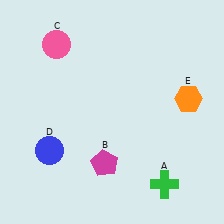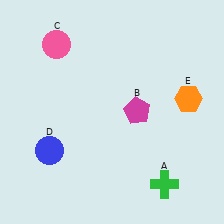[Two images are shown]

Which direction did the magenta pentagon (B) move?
The magenta pentagon (B) moved up.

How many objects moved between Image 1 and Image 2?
1 object moved between the two images.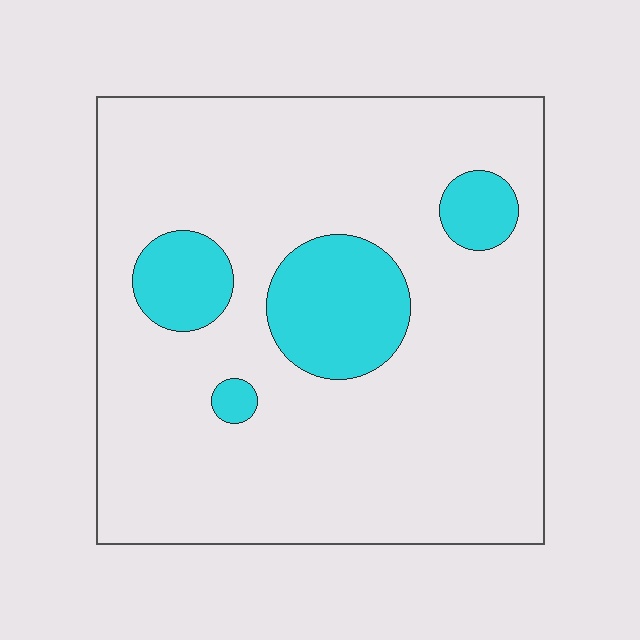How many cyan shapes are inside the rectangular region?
4.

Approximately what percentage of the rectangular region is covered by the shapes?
Approximately 15%.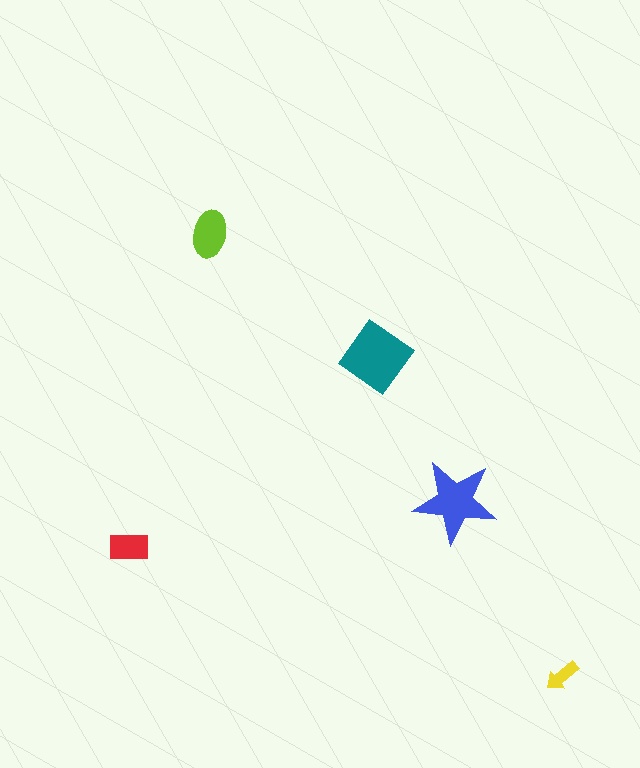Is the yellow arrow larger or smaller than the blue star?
Smaller.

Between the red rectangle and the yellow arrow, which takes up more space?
The red rectangle.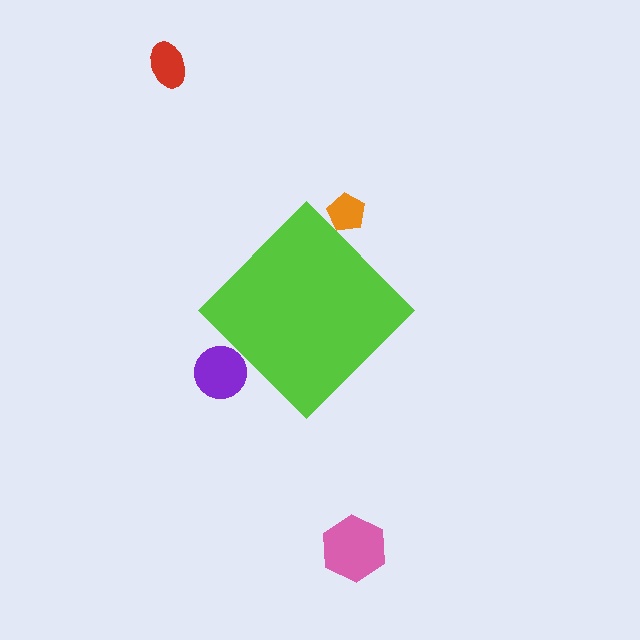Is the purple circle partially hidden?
Yes, the purple circle is partially hidden behind the lime diamond.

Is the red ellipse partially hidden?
No, the red ellipse is fully visible.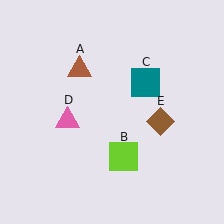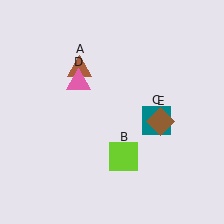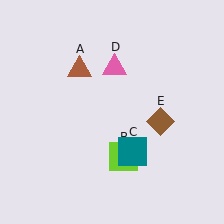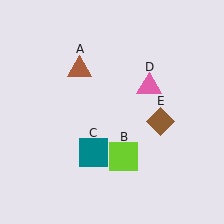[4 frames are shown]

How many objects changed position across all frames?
2 objects changed position: teal square (object C), pink triangle (object D).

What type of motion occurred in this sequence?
The teal square (object C), pink triangle (object D) rotated clockwise around the center of the scene.